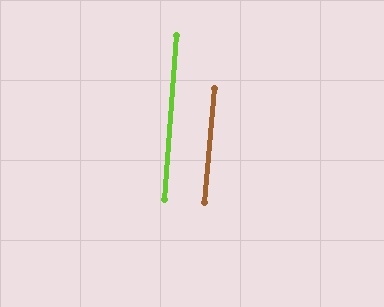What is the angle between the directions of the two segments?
Approximately 1 degree.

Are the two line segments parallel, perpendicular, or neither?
Parallel — their directions differ by only 1.2°.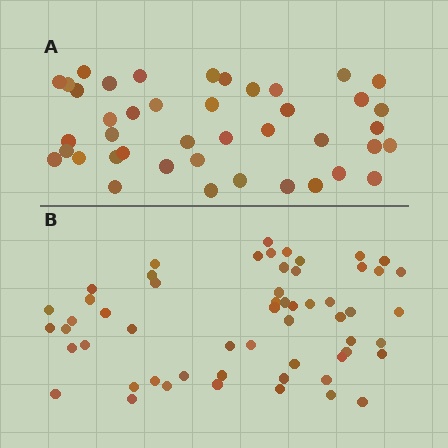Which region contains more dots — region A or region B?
Region B (the bottom region) has more dots.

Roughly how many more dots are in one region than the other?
Region B has approximately 15 more dots than region A.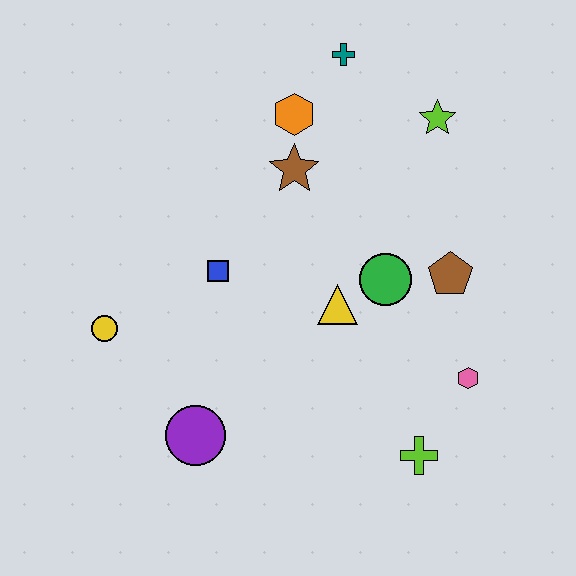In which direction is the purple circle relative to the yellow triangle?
The purple circle is to the left of the yellow triangle.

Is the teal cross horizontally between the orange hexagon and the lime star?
Yes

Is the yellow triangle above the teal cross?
No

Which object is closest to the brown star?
The orange hexagon is closest to the brown star.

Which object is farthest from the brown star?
The lime cross is farthest from the brown star.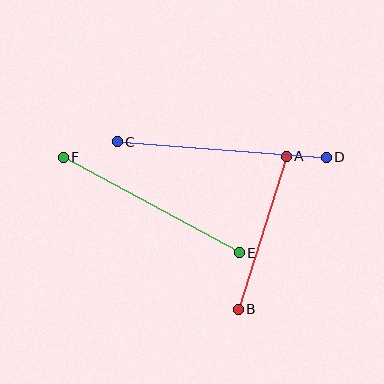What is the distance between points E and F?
The distance is approximately 200 pixels.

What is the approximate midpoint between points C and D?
The midpoint is at approximately (222, 150) pixels.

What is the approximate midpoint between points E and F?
The midpoint is at approximately (151, 205) pixels.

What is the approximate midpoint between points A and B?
The midpoint is at approximately (262, 233) pixels.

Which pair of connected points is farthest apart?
Points C and D are farthest apart.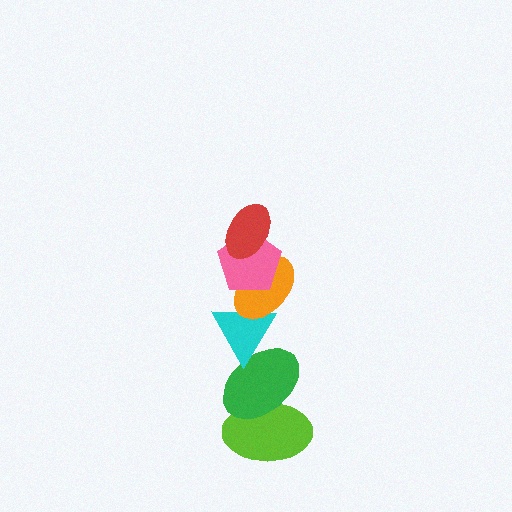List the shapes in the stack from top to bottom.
From top to bottom: the red ellipse, the pink pentagon, the orange ellipse, the cyan triangle, the green ellipse, the lime ellipse.